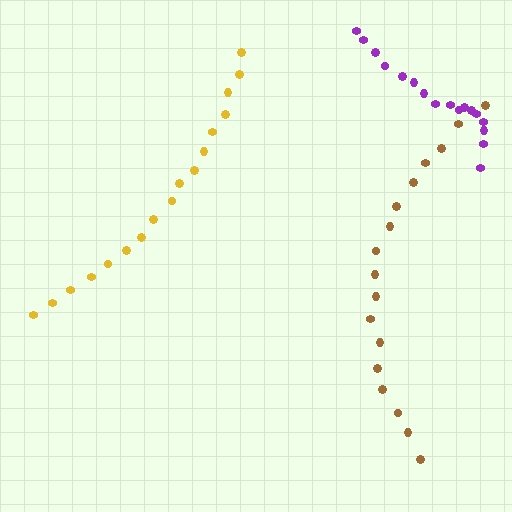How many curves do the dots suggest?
There are 3 distinct paths.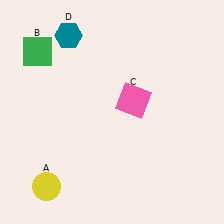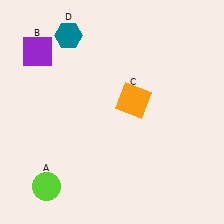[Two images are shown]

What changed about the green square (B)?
In Image 1, B is green. In Image 2, it changed to purple.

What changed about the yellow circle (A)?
In Image 1, A is yellow. In Image 2, it changed to lime.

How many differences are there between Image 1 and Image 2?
There are 3 differences between the two images.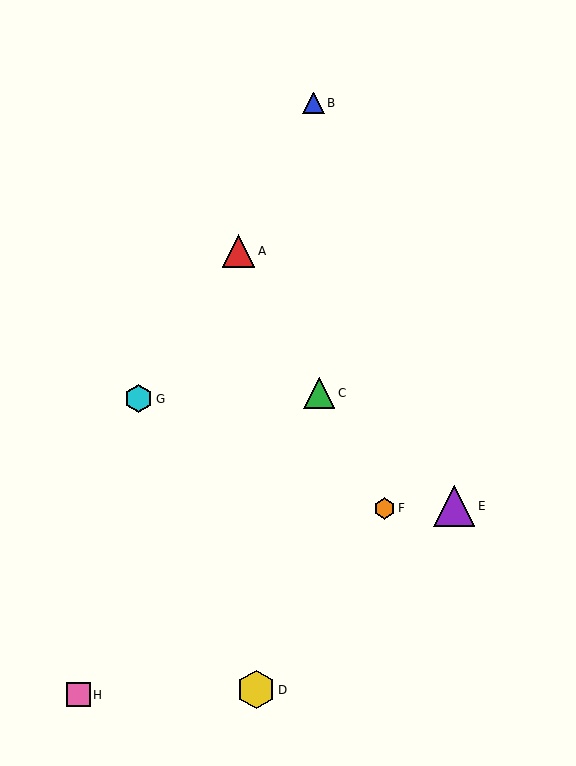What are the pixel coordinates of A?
Object A is at (239, 251).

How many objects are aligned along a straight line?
3 objects (A, C, F) are aligned along a straight line.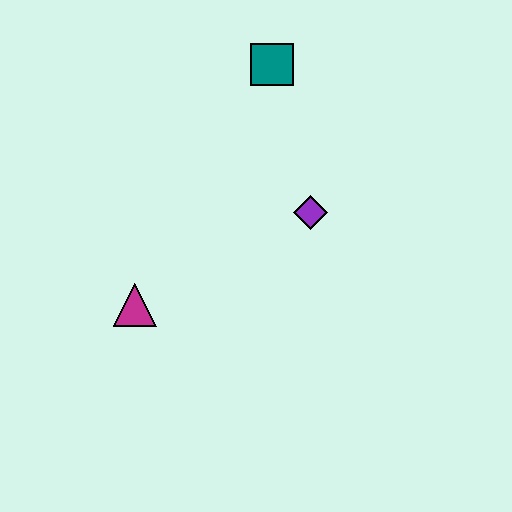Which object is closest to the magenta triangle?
The purple diamond is closest to the magenta triangle.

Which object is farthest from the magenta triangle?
The teal square is farthest from the magenta triangle.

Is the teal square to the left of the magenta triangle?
No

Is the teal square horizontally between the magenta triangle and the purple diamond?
Yes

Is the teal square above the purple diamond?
Yes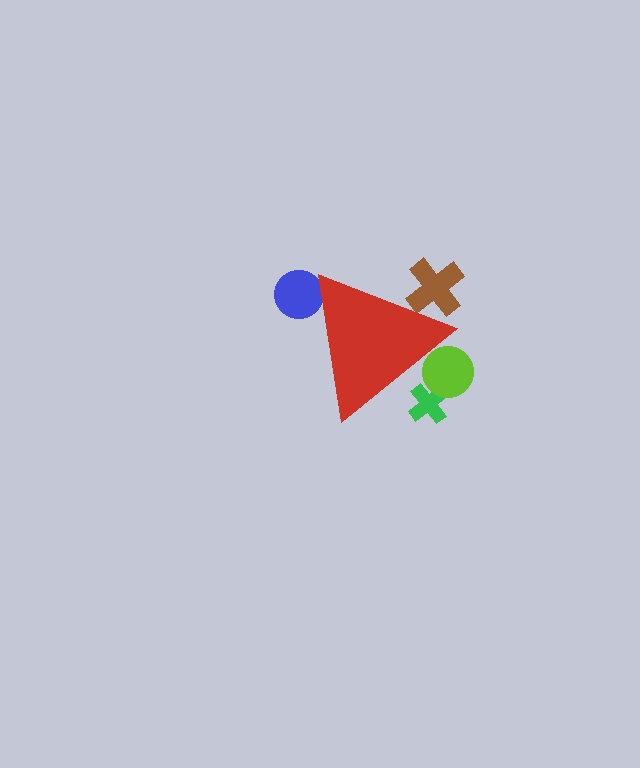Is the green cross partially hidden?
Yes, the green cross is partially hidden behind the red triangle.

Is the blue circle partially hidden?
Yes, the blue circle is partially hidden behind the red triangle.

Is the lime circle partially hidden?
Yes, the lime circle is partially hidden behind the red triangle.